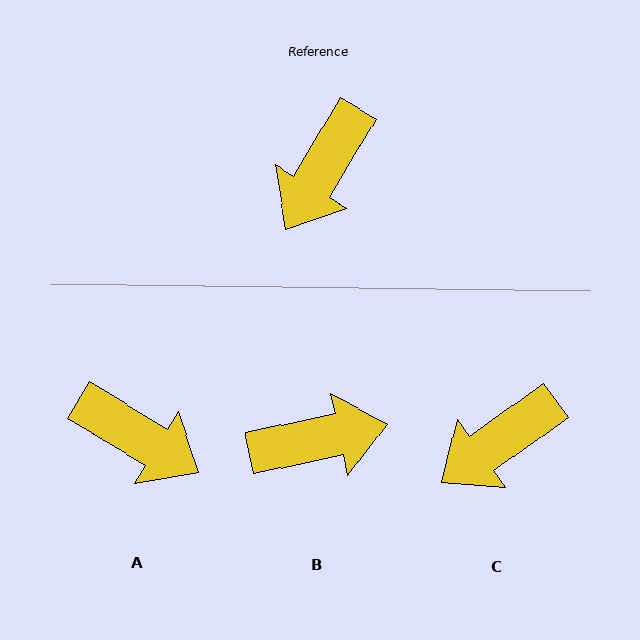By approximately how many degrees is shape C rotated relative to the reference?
Approximately 24 degrees clockwise.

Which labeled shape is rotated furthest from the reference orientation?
B, about 133 degrees away.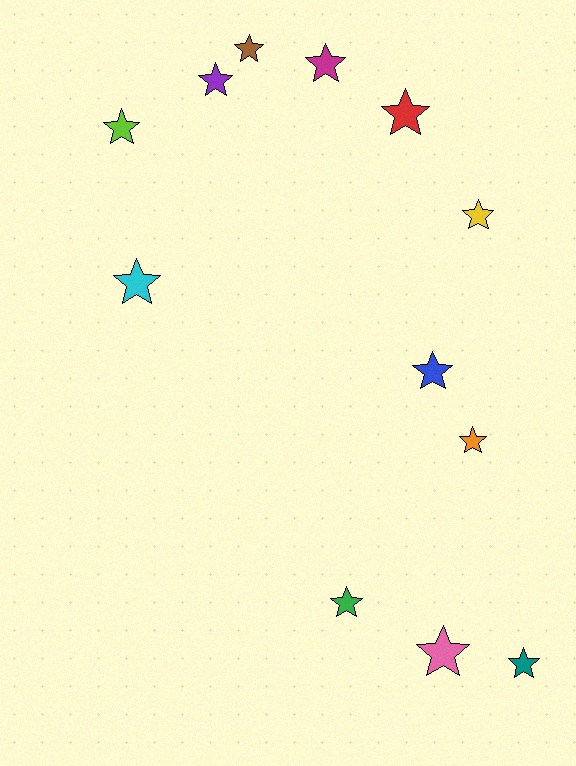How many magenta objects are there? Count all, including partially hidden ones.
There is 1 magenta object.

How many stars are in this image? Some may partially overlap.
There are 12 stars.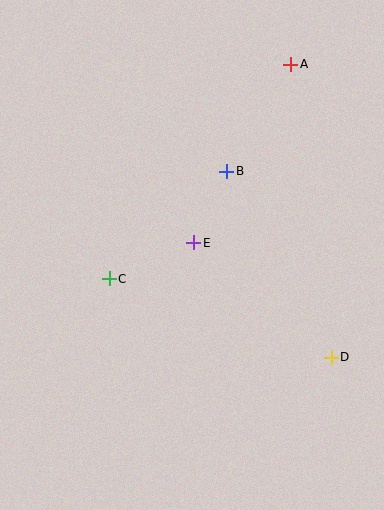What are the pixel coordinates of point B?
Point B is at (227, 171).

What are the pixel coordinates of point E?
Point E is at (194, 243).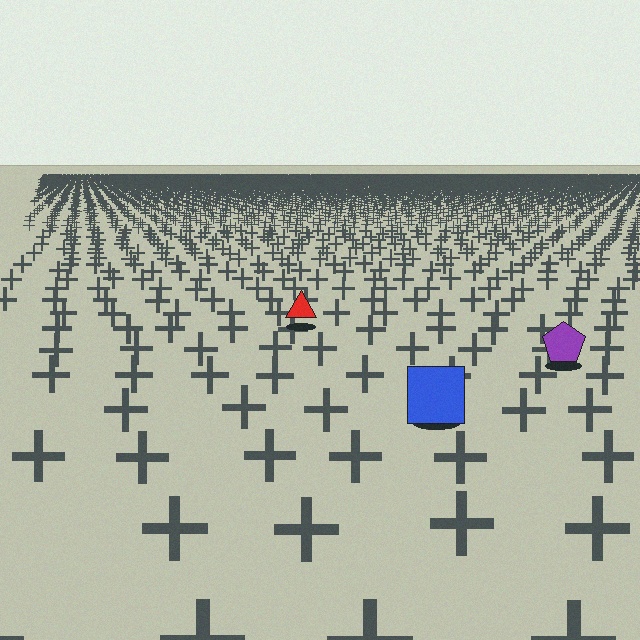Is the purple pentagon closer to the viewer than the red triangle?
Yes. The purple pentagon is closer — you can tell from the texture gradient: the ground texture is coarser near it.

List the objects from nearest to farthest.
From nearest to farthest: the blue square, the purple pentagon, the red triangle.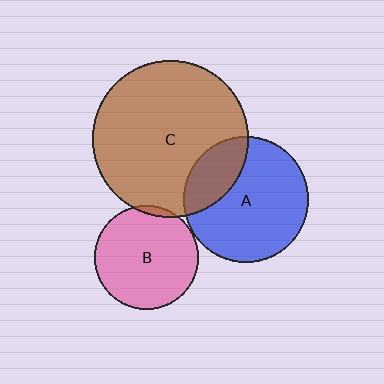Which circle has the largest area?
Circle C (brown).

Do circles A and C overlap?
Yes.